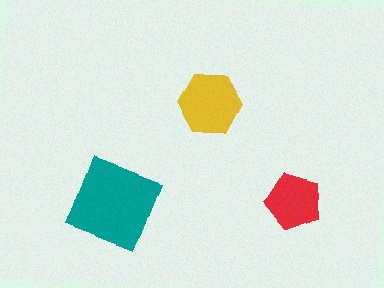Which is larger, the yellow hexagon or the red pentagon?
The yellow hexagon.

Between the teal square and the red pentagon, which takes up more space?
The teal square.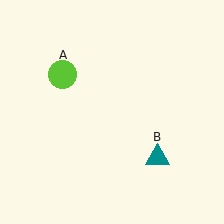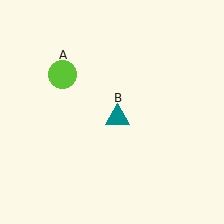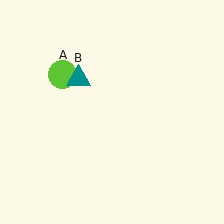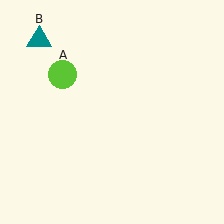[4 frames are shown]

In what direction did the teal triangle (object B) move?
The teal triangle (object B) moved up and to the left.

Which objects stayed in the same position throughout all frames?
Lime circle (object A) remained stationary.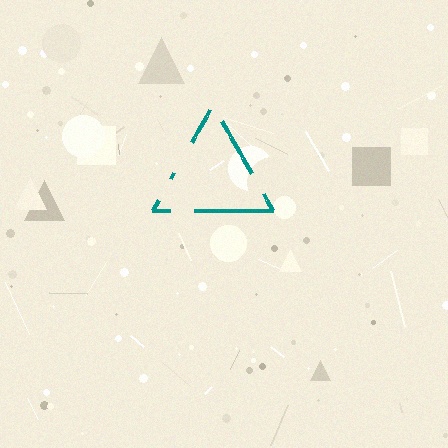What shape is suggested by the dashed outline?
The dashed outline suggests a triangle.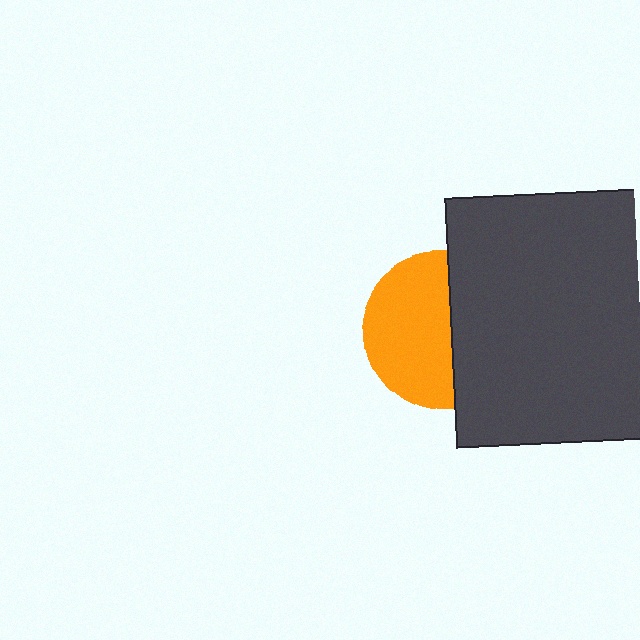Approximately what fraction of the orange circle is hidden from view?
Roughly 44% of the orange circle is hidden behind the dark gray rectangle.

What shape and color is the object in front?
The object in front is a dark gray rectangle.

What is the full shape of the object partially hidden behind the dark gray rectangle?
The partially hidden object is an orange circle.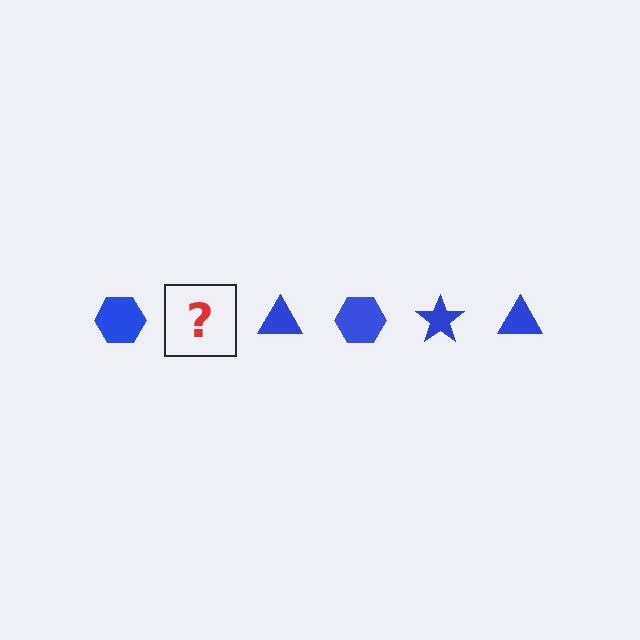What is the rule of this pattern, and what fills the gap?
The rule is that the pattern cycles through hexagon, star, triangle shapes in blue. The gap should be filled with a blue star.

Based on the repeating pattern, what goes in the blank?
The blank should be a blue star.